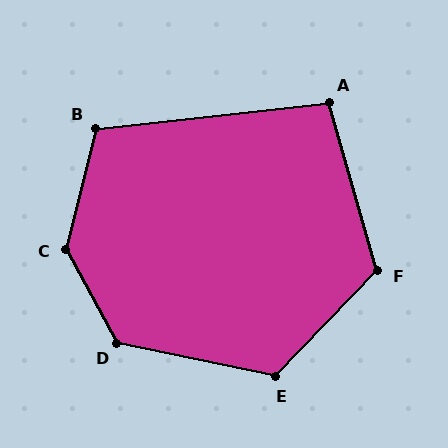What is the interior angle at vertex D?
Approximately 130 degrees (obtuse).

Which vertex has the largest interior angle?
C, at approximately 138 degrees.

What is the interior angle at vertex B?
Approximately 110 degrees (obtuse).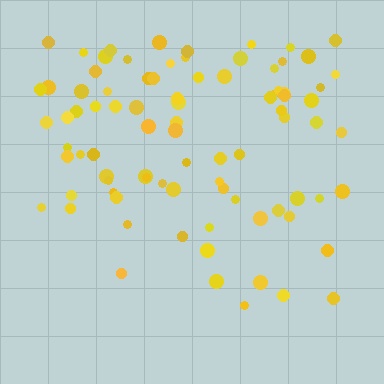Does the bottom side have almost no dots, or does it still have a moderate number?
Still a moderate number, just noticeably fewer than the top.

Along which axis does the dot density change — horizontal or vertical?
Vertical.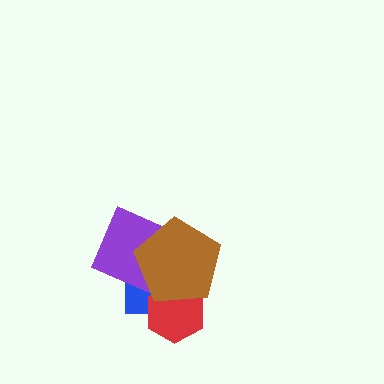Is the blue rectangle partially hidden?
Yes, it is partially covered by another shape.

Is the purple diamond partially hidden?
Yes, it is partially covered by another shape.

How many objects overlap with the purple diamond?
2 objects overlap with the purple diamond.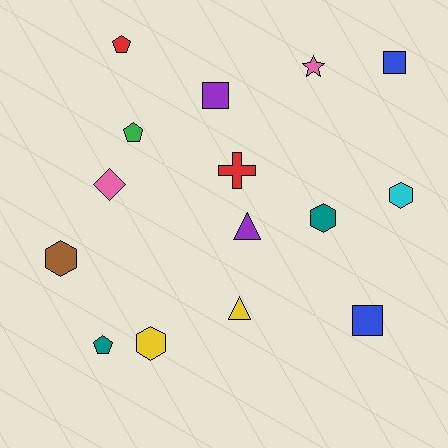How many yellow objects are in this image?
There are 2 yellow objects.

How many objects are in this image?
There are 15 objects.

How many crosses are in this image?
There is 1 cross.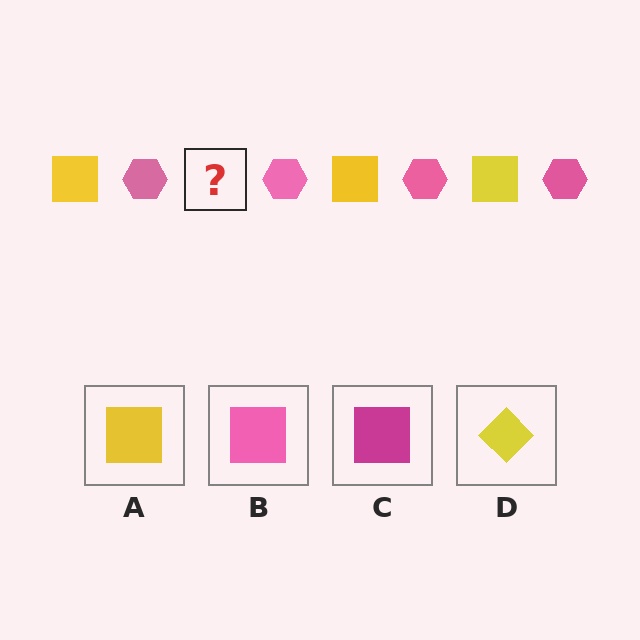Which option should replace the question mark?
Option A.